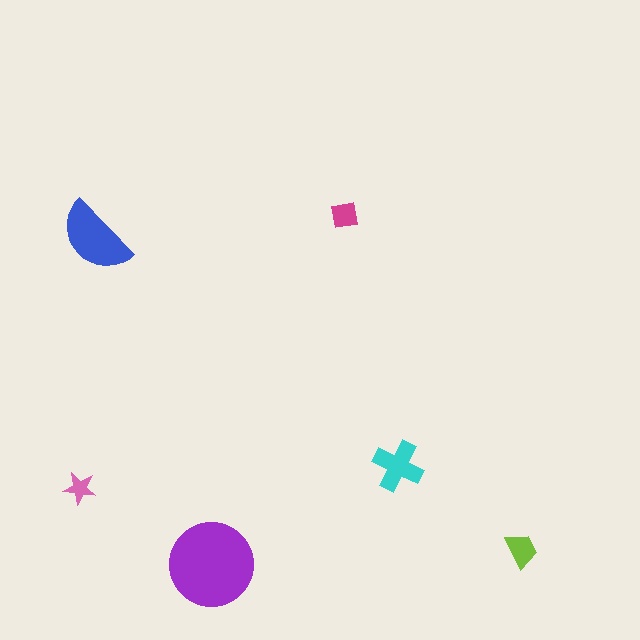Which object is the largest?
The purple circle.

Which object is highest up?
The magenta square is topmost.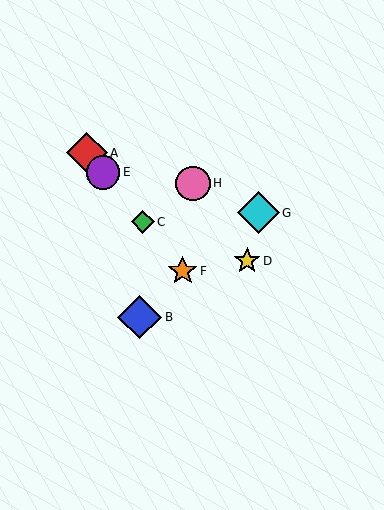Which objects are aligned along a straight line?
Objects A, C, E, F are aligned along a straight line.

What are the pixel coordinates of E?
Object E is at (103, 172).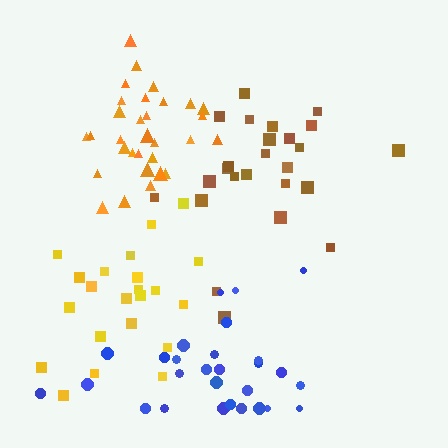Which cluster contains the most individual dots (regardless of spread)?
Orange (31).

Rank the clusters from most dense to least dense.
orange, blue, yellow, brown.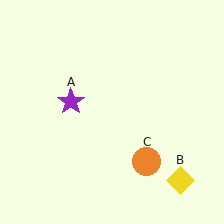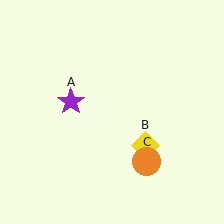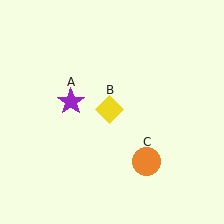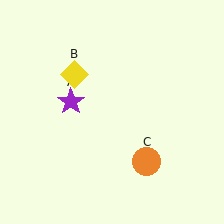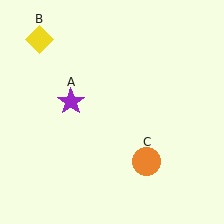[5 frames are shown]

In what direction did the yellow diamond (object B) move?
The yellow diamond (object B) moved up and to the left.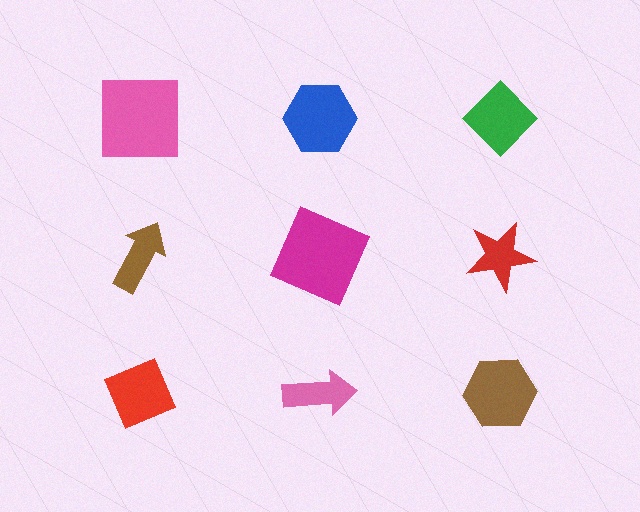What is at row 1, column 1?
A pink square.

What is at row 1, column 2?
A blue hexagon.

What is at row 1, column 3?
A green diamond.